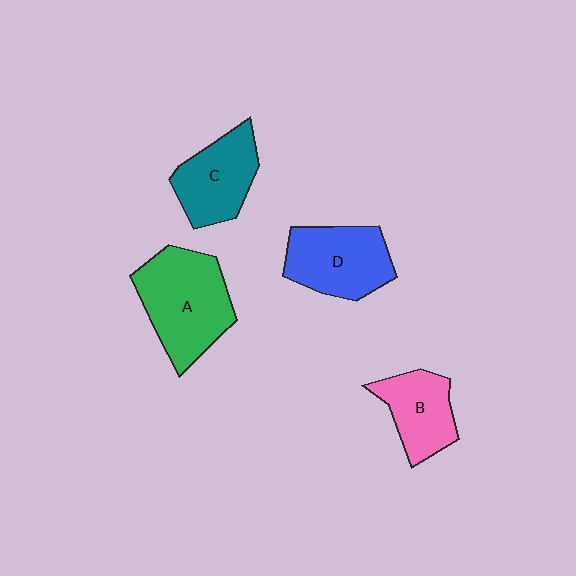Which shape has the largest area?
Shape A (green).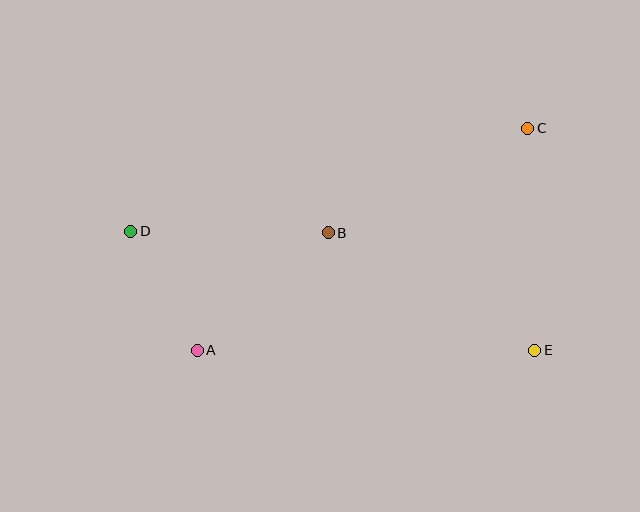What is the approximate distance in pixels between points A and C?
The distance between A and C is approximately 398 pixels.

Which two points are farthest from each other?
Points D and E are farthest from each other.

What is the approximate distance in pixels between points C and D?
The distance between C and D is approximately 410 pixels.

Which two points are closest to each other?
Points A and D are closest to each other.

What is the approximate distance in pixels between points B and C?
The distance between B and C is approximately 225 pixels.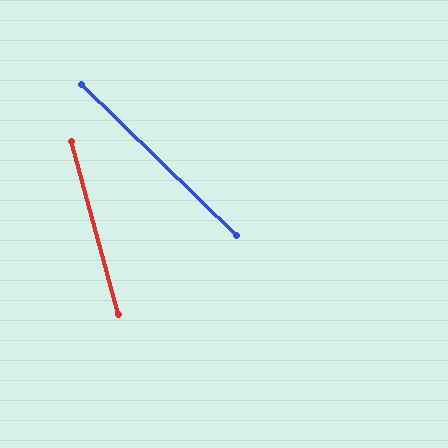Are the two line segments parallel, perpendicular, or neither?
Neither parallel nor perpendicular — they differ by about 31°.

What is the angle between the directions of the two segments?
Approximately 31 degrees.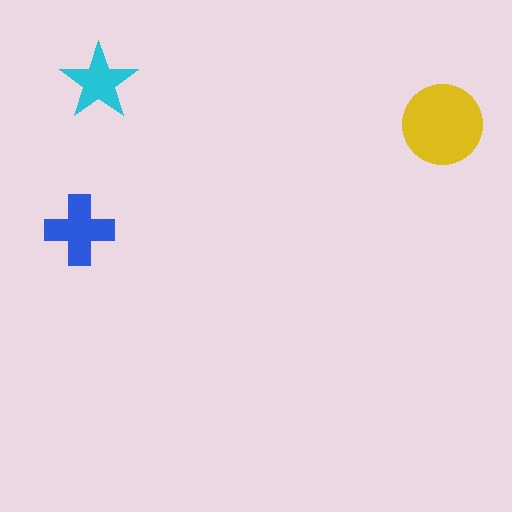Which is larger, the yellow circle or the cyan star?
The yellow circle.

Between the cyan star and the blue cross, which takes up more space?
The blue cross.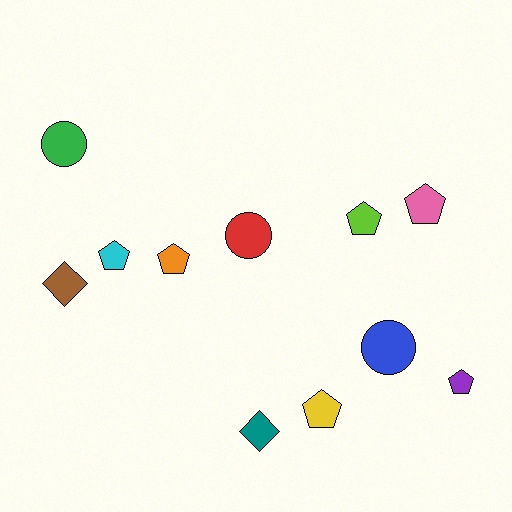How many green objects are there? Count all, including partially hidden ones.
There is 1 green object.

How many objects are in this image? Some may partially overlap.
There are 11 objects.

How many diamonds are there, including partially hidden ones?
There are 2 diamonds.